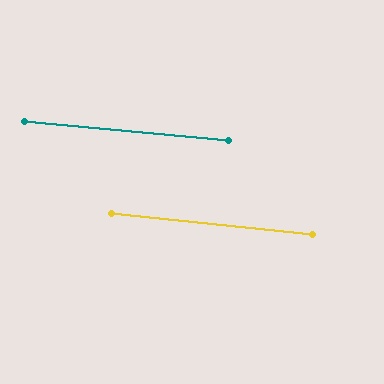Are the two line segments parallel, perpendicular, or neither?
Parallel — their directions differ by only 0.7°.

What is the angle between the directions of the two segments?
Approximately 1 degree.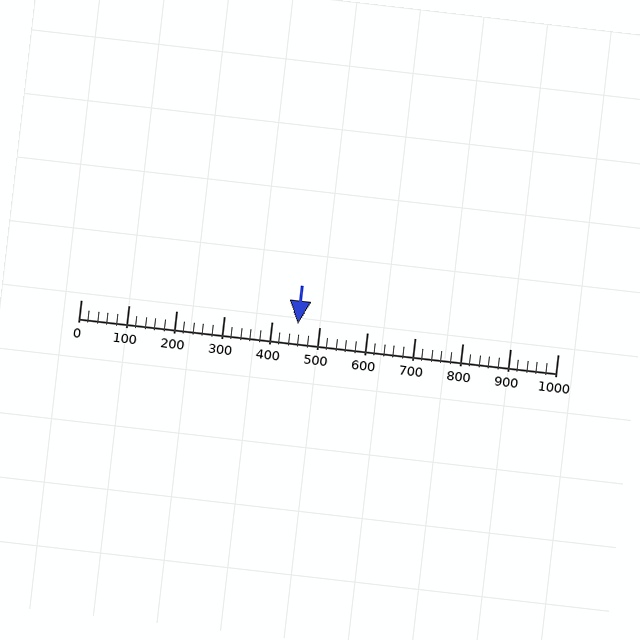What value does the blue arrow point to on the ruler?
The blue arrow points to approximately 455.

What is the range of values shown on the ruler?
The ruler shows values from 0 to 1000.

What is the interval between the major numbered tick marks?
The major tick marks are spaced 100 units apart.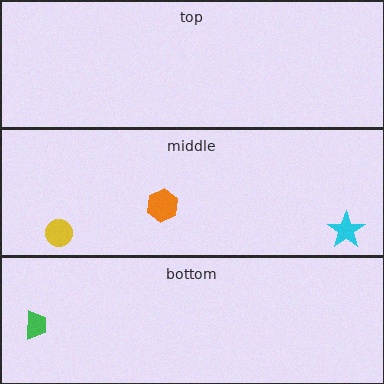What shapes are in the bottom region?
The green trapezoid.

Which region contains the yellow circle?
The middle region.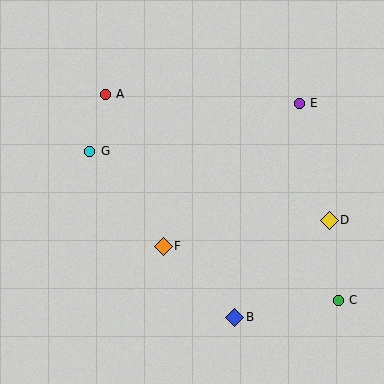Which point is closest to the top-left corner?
Point A is closest to the top-left corner.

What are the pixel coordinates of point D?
Point D is at (329, 220).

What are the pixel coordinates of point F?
Point F is at (163, 246).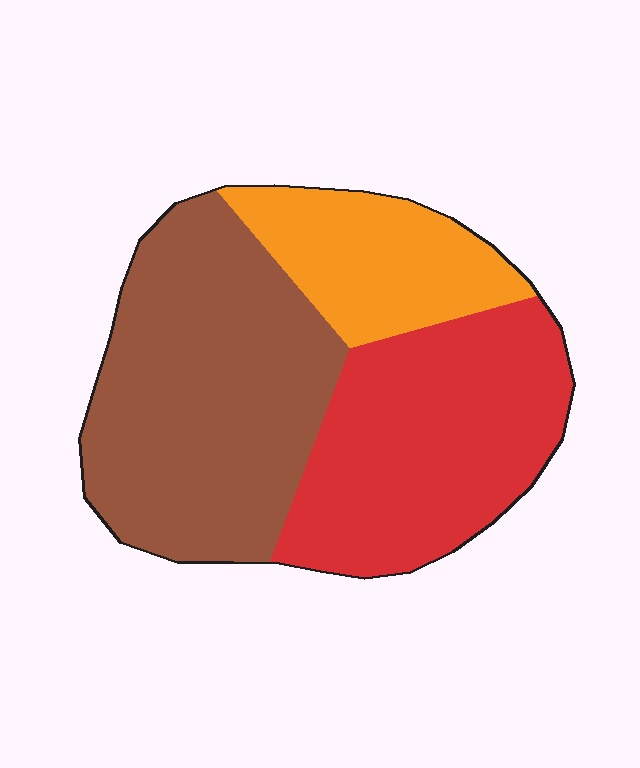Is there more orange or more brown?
Brown.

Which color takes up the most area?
Brown, at roughly 45%.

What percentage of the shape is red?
Red takes up about three eighths (3/8) of the shape.